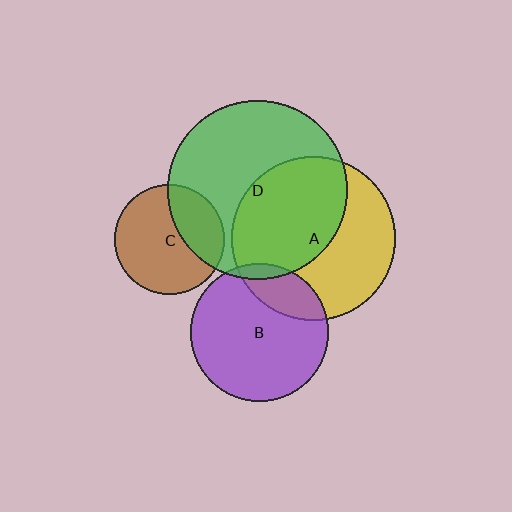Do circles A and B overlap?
Yes.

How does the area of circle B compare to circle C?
Approximately 1.6 times.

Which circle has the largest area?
Circle D (green).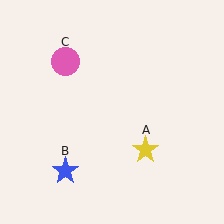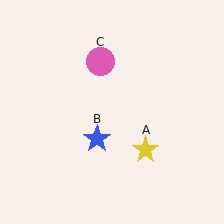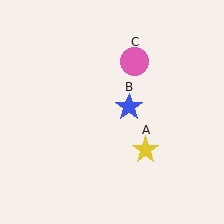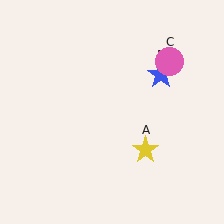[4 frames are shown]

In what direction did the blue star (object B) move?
The blue star (object B) moved up and to the right.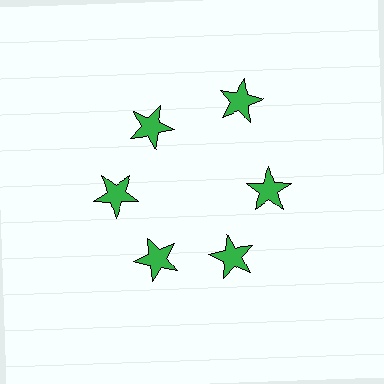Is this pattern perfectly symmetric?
No. The 6 green stars are arranged in a ring, but one element near the 1 o'clock position is pushed outward from the center, breaking the 6-fold rotational symmetry.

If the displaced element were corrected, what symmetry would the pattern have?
It would have 6-fold rotational symmetry — the pattern would map onto itself every 60 degrees.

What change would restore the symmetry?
The symmetry would be restored by moving it inward, back onto the ring so that all 6 stars sit at equal angles and equal distance from the center.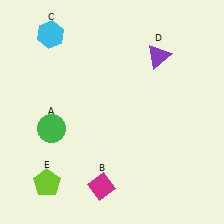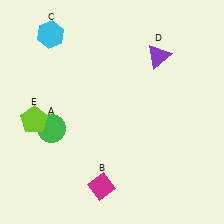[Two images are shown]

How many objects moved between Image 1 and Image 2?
1 object moved between the two images.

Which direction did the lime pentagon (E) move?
The lime pentagon (E) moved up.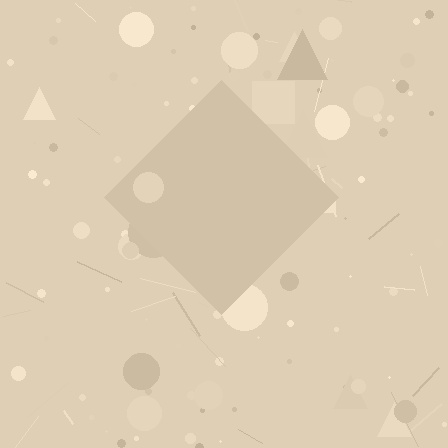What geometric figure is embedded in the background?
A diamond is embedded in the background.